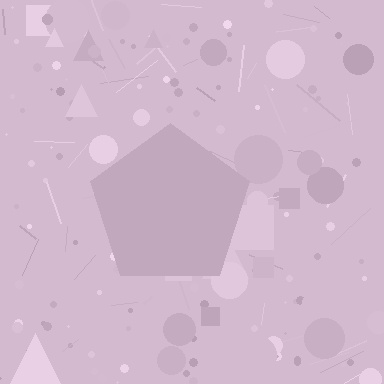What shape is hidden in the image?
A pentagon is hidden in the image.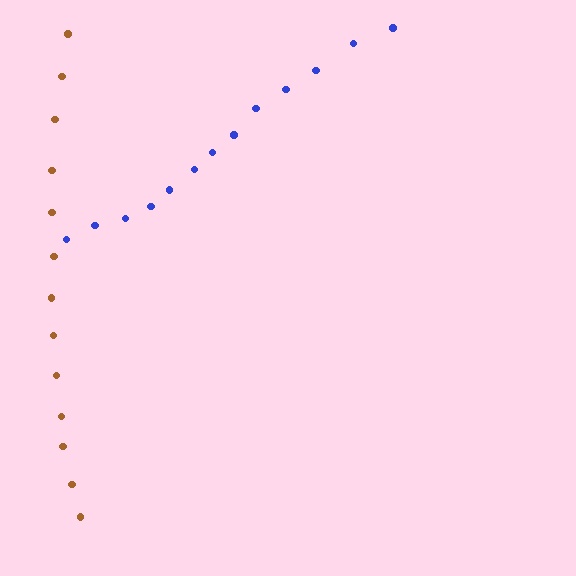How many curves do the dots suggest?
There are 2 distinct paths.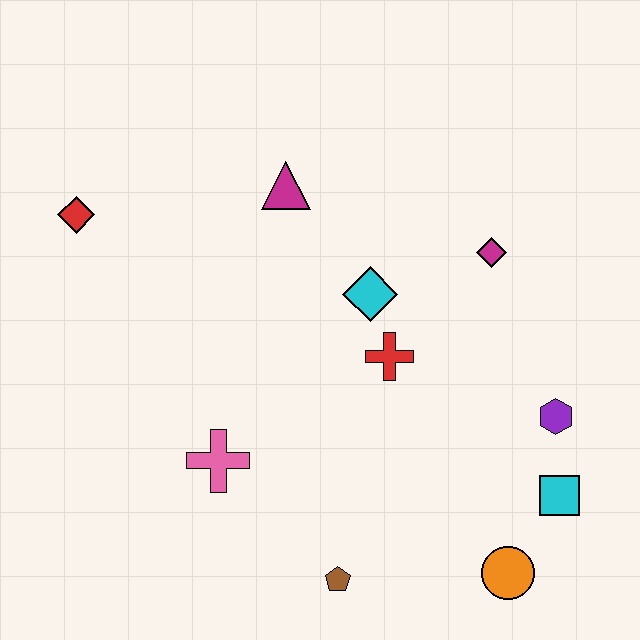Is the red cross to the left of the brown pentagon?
No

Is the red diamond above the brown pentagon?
Yes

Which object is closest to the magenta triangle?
The cyan diamond is closest to the magenta triangle.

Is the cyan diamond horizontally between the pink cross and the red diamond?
No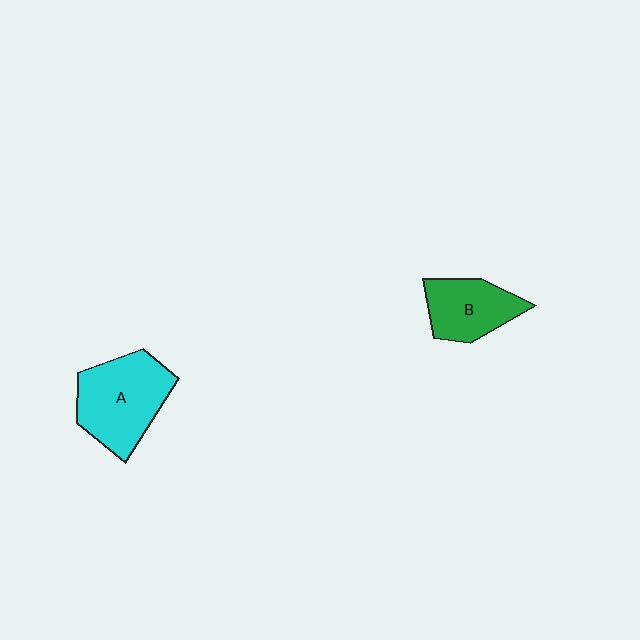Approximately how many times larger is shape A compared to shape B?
Approximately 1.5 times.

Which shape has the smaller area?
Shape B (green).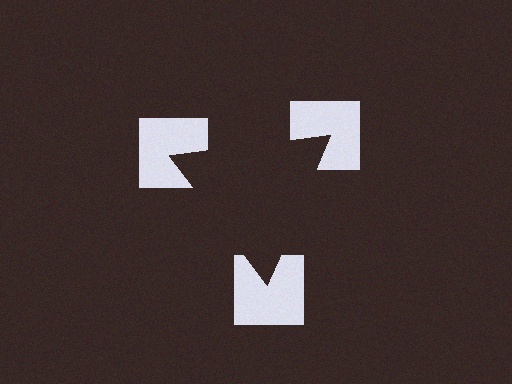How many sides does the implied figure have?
3 sides.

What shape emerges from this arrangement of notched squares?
An illusory triangle — its edges are inferred from the aligned wedge cuts in the notched squares, not physically drawn.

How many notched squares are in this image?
There are 3 — one at each vertex of the illusory triangle.